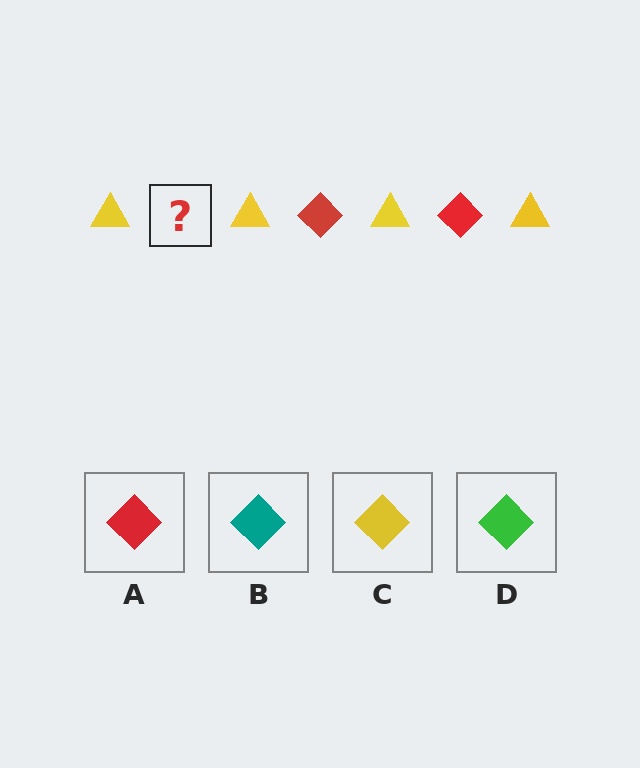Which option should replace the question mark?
Option A.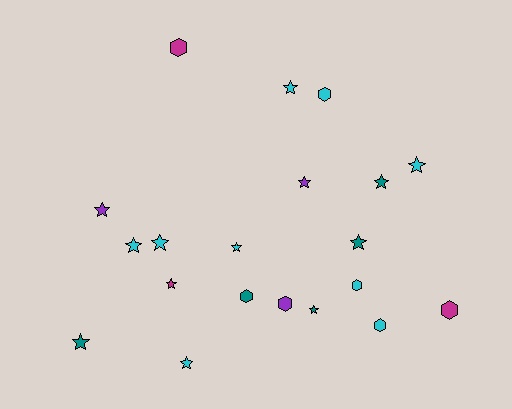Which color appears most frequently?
Cyan, with 9 objects.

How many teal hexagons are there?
There is 1 teal hexagon.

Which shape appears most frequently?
Star, with 13 objects.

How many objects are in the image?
There are 20 objects.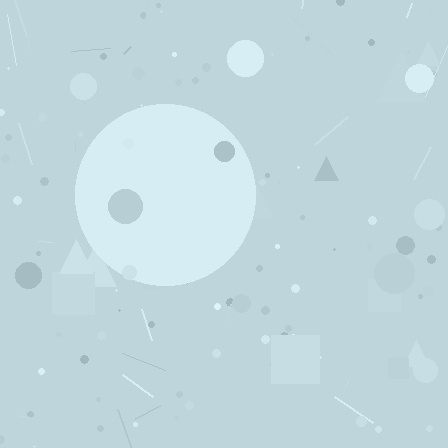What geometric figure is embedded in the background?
A circle is embedded in the background.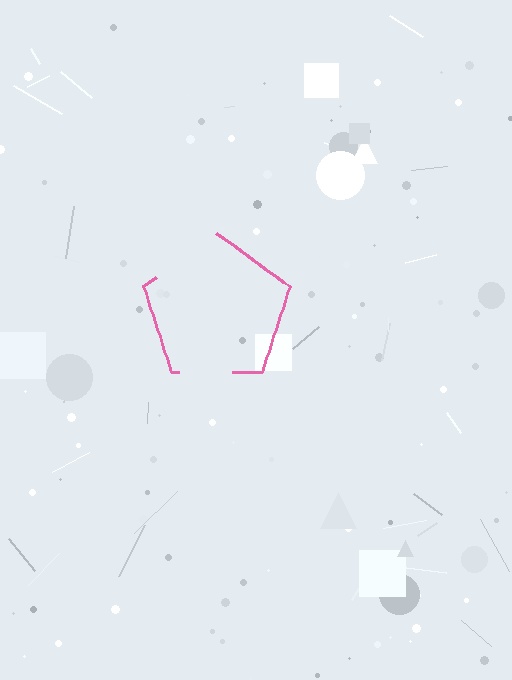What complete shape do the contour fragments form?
The contour fragments form a pentagon.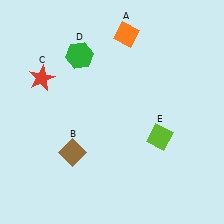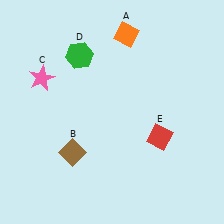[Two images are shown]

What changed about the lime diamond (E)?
In Image 1, E is lime. In Image 2, it changed to red.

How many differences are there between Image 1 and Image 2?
There are 2 differences between the two images.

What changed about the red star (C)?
In Image 1, C is red. In Image 2, it changed to pink.